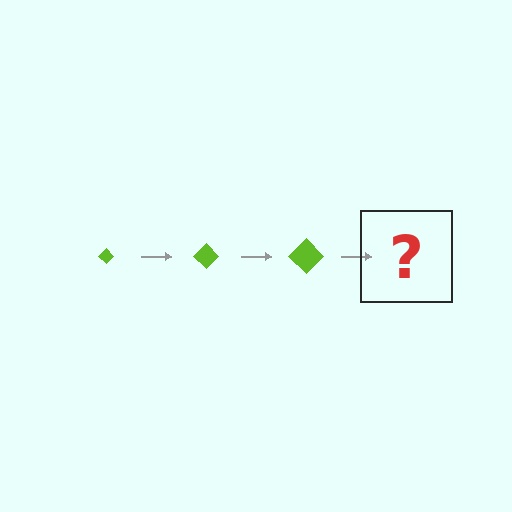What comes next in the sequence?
The next element should be a lime diamond, larger than the previous one.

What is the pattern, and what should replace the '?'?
The pattern is that the diamond gets progressively larger each step. The '?' should be a lime diamond, larger than the previous one.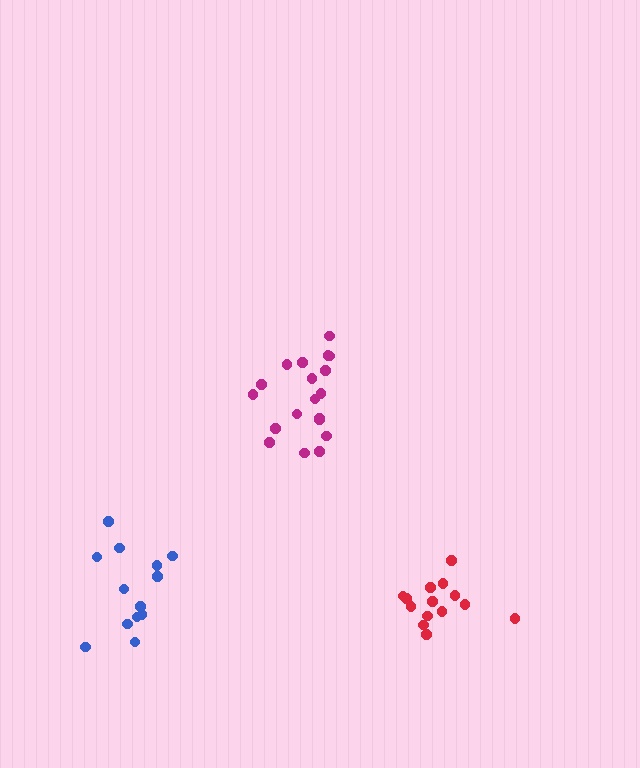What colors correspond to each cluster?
The clusters are colored: red, magenta, blue.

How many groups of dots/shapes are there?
There are 3 groups.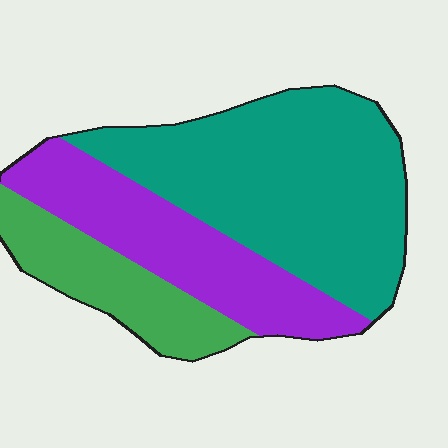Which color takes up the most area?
Teal, at roughly 50%.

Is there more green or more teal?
Teal.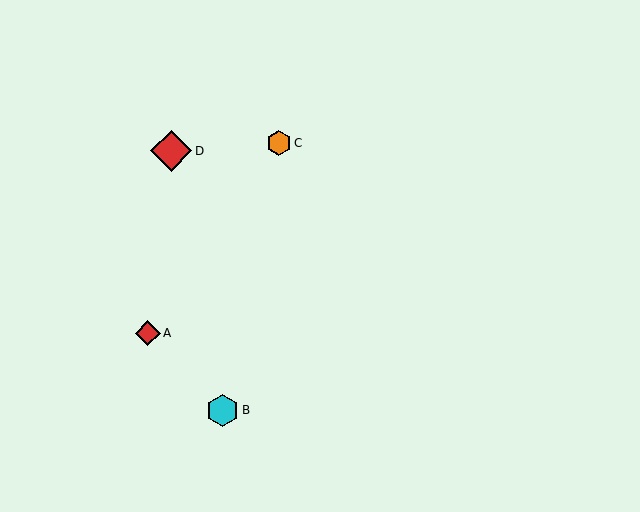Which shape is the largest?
The red diamond (labeled D) is the largest.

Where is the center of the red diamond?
The center of the red diamond is at (148, 333).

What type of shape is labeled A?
Shape A is a red diamond.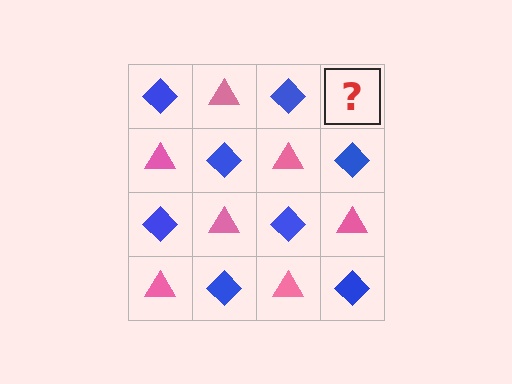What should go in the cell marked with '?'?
The missing cell should contain a pink triangle.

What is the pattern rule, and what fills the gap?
The rule is that it alternates blue diamond and pink triangle in a checkerboard pattern. The gap should be filled with a pink triangle.